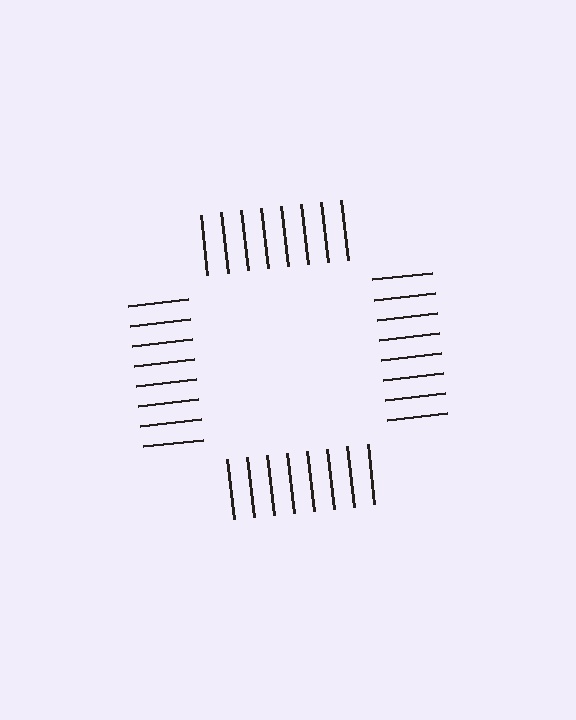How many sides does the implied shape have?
4 sides — the line-ends trace a square.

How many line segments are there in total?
32 — 8 along each of the 4 edges.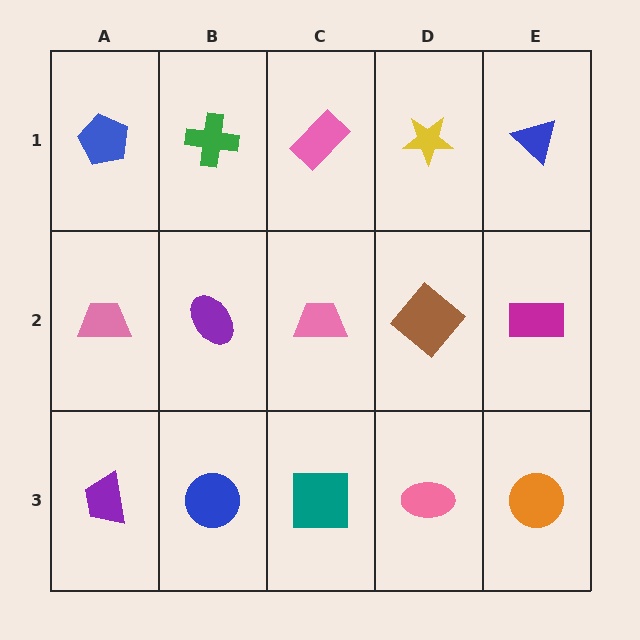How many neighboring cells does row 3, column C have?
3.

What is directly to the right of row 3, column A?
A blue circle.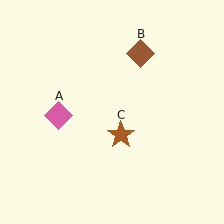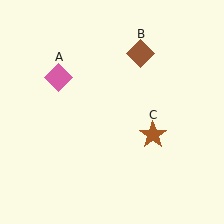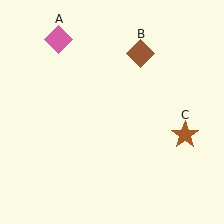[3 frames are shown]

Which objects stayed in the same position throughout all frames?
Brown diamond (object B) remained stationary.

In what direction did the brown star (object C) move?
The brown star (object C) moved right.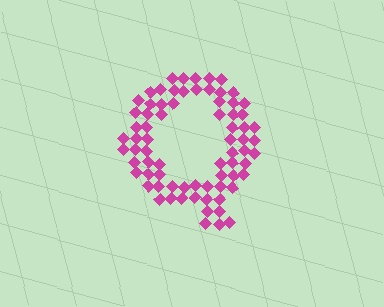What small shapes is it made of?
It is made of small diamonds.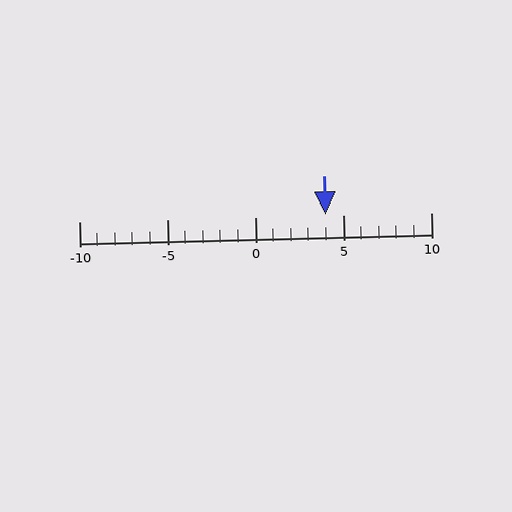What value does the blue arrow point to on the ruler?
The blue arrow points to approximately 4.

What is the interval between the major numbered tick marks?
The major tick marks are spaced 5 units apart.